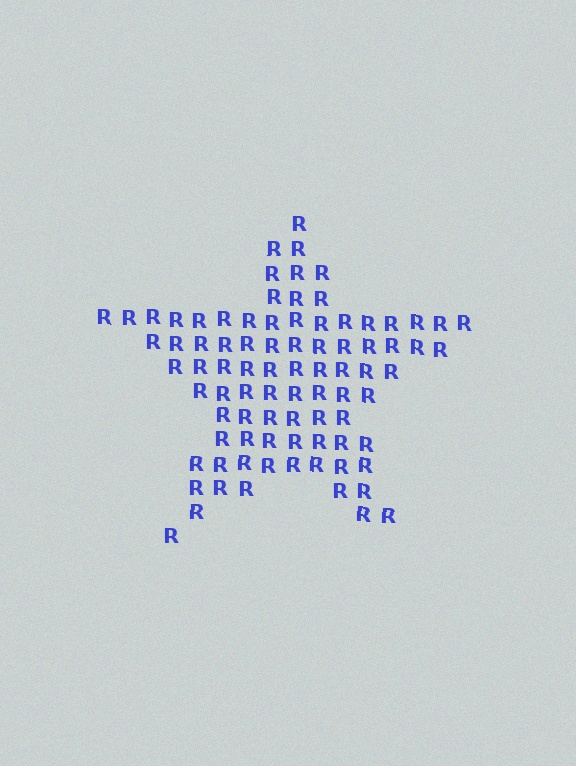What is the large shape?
The large shape is a star.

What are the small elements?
The small elements are letter R's.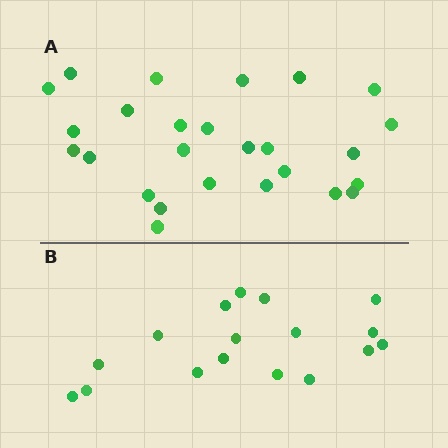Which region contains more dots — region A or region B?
Region A (the top region) has more dots.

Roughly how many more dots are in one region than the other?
Region A has roughly 8 or so more dots than region B.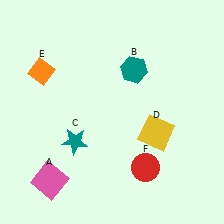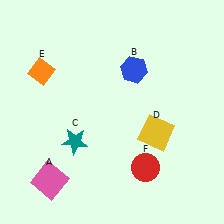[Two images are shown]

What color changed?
The hexagon (B) changed from teal in Image 1 to blue in Image 2.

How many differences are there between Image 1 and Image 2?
There is 1 difference between the two images.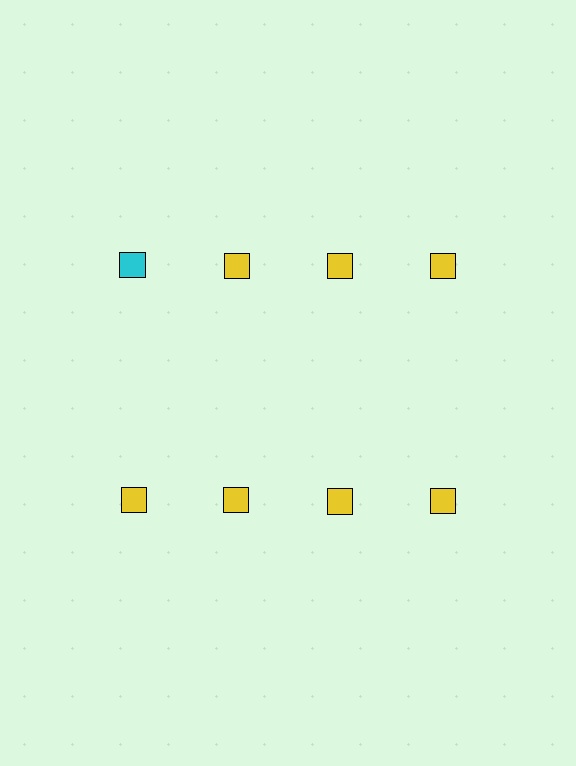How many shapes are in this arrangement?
There are 8 shapes arranged in a grid pattern.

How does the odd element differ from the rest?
It has a different color: cyan instead of yellow.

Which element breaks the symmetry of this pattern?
The cyan square in the top row, leftmost column breaks the symmetry. All other shapes are yellow squares.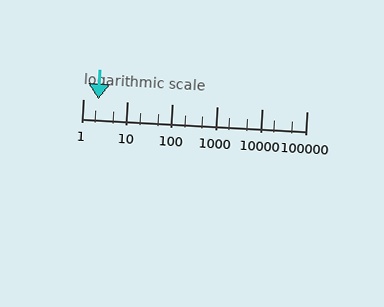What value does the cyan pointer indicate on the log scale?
The pointer indicates approximately 2.2.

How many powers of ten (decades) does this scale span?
The scale spans 5 decades, from 1 to 100000.